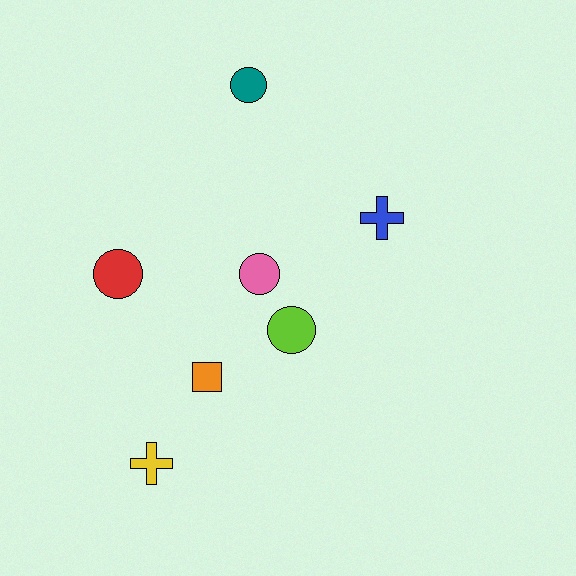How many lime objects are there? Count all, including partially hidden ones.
There is 1 lime object.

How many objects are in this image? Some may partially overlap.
There are 7 objects.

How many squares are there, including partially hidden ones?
There is 1 square.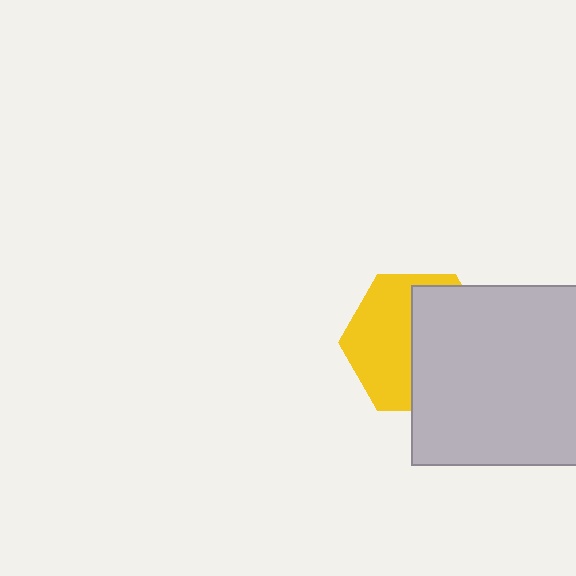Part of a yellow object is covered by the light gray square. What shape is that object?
It is a hexagon.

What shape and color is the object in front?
The object in front is a light gray square.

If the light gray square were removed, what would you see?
You would see the complete yellow hexagon.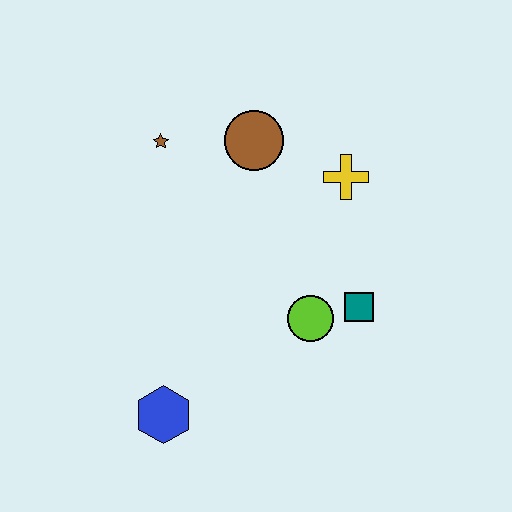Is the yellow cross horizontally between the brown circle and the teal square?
Yes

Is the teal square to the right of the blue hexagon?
Yes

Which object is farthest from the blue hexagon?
The yellow cross is farthest from the blue hexagon.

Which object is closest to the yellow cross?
The brown circle is closest to the yellow cross.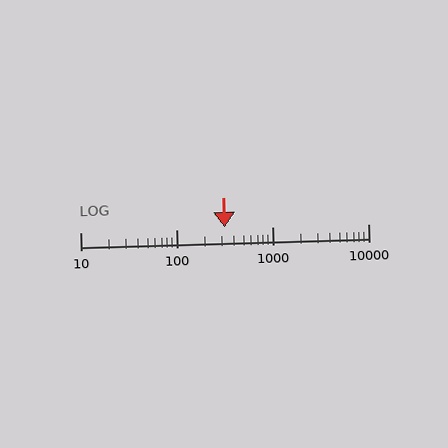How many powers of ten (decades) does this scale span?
The scale spans 3 decades, from 10 to 10000.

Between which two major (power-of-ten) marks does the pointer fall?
The pointer is between 100 and 1000.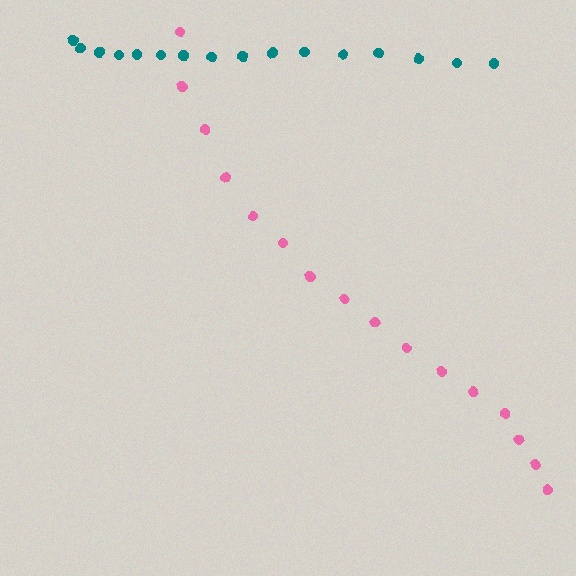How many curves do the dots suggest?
There are 2 distinct paths.